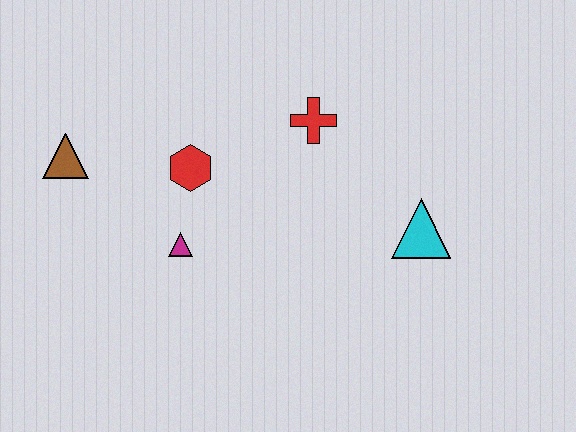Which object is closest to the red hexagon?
The magenta triangle is closest to the red hexagon.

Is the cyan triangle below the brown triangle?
Yes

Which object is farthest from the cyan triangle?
The brown triangle is farthest from the cyan triangle.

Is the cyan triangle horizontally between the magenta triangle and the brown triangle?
No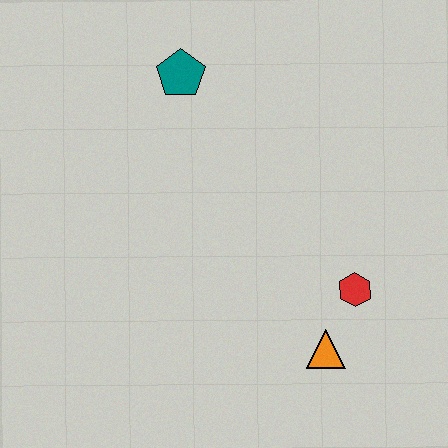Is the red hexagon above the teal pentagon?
No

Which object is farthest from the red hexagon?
The teal pentagon is farthest from the red hexagon.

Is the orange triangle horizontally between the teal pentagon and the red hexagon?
Yes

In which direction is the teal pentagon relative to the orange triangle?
The teal pentagon is above the orange triangle.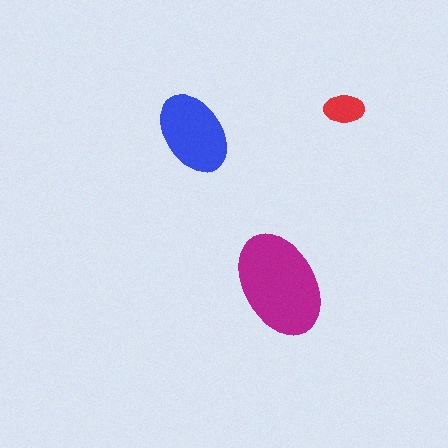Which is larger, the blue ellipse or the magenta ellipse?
The magenta one.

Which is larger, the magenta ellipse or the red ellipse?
The magenta one.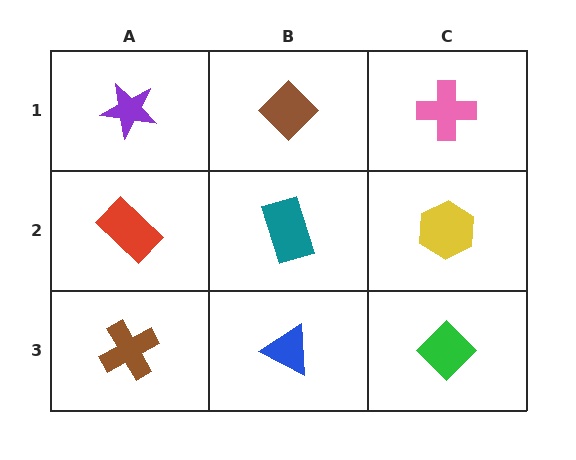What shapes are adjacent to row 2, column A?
A purple star (row 1, column A), a brown cross (row 3, column A), a teal rectangle (row 2, column B).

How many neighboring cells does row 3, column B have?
3.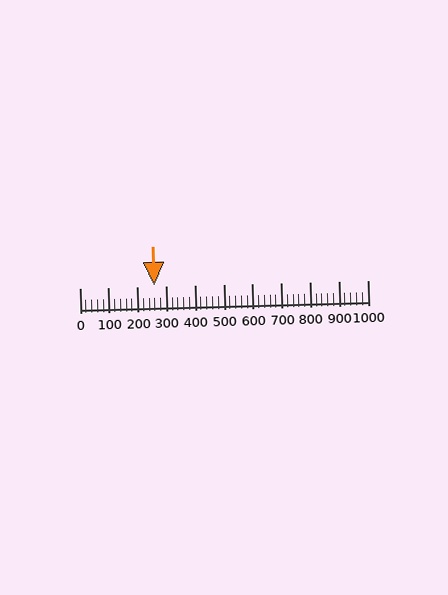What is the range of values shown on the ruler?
The ruler shows values from 0 to 1000.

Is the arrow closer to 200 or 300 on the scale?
The arrow is closer to 300.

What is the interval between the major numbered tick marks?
The major tick marks are spaced 100 units apart.